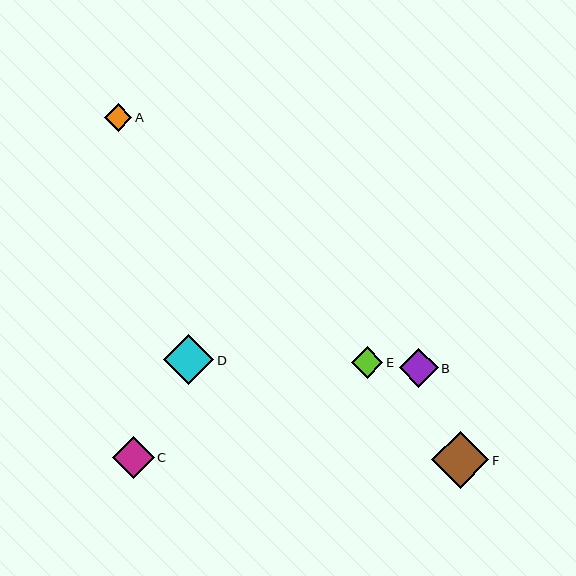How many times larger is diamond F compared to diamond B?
Diamond F is approximately 1.4 times the size of diamond B.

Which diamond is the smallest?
Diamond A is the smallest with a size of approximately 27 pixels.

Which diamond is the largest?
Diamond F is the largest with a size of approximately 57 pixels.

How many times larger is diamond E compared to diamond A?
Diamond E is approximately 1.1 times the size of diamond A.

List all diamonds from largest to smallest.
From largest to smallest: F, D, C, B, E, A.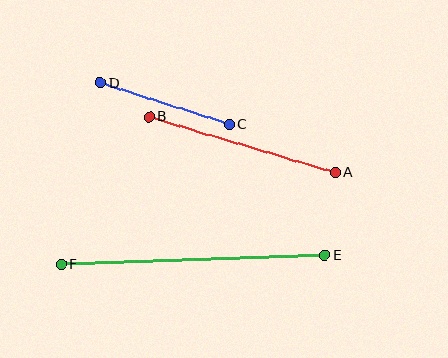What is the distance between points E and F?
The distance is approximately 264 pixels.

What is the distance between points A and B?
The distance is approximately 194 pixels.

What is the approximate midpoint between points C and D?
The midpoint is at approximately (165, 104) pixels.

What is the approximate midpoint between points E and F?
The midpoint is at approximately (193, 260) pixels.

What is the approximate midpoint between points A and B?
The midpoint is at approximately (242, 145) pixels.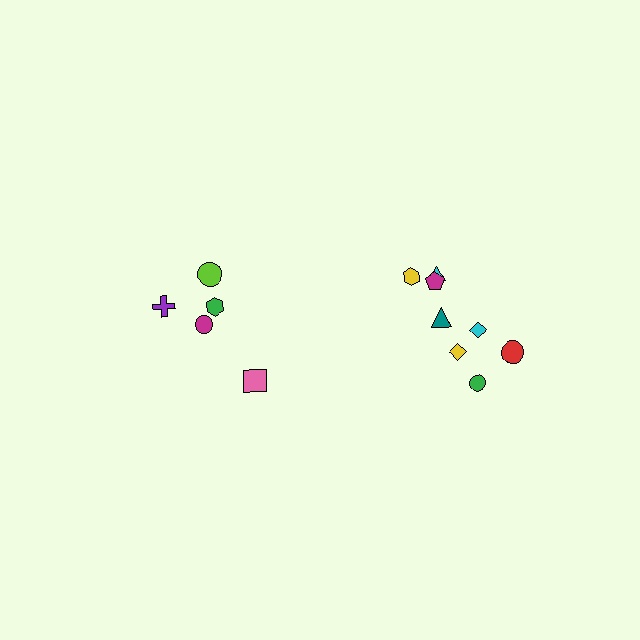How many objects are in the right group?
There are 8 objects.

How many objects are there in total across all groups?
There are 13 objects.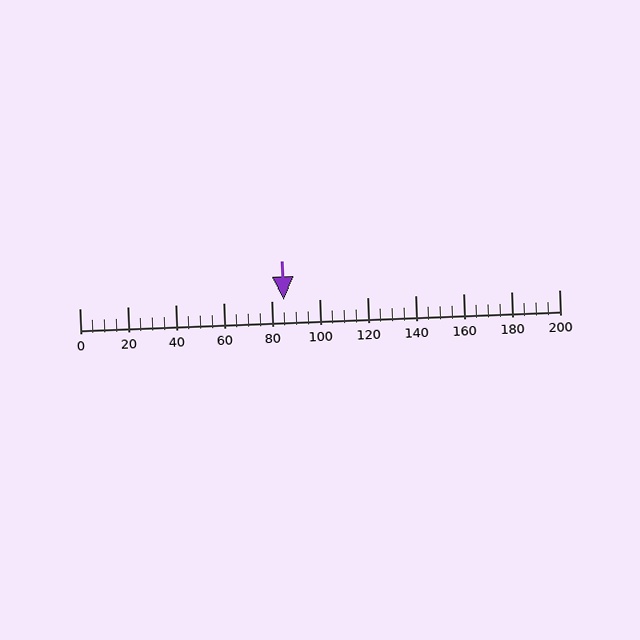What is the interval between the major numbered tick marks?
The major tick marks are spaced 20 units apart.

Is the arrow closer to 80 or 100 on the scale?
The arrow is closer to 80.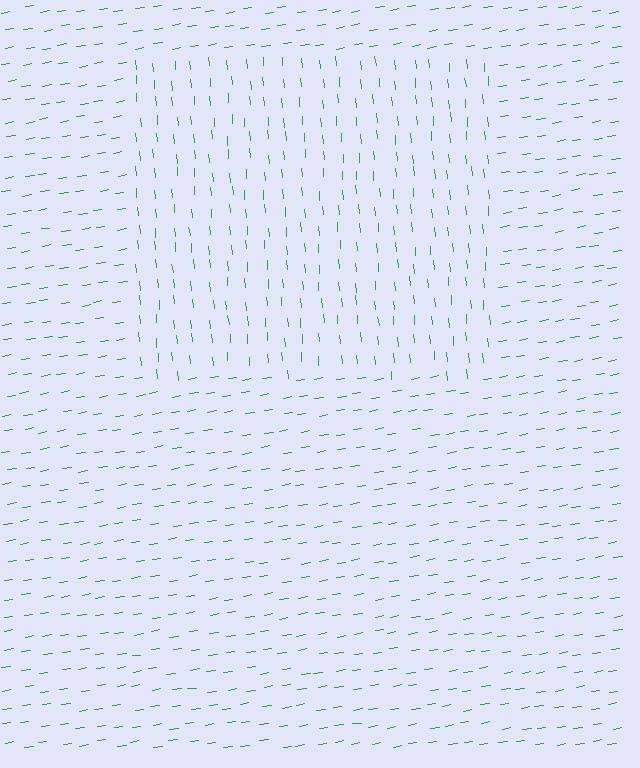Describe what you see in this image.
The image is filled with small green line segments. A rectangle region in the image has lines oriented differently from the surrounding lines, creating a visible texture boundary.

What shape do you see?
I see a rectangle.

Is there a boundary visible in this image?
Yes, there is a texture boundary formed by a change in line orientation.